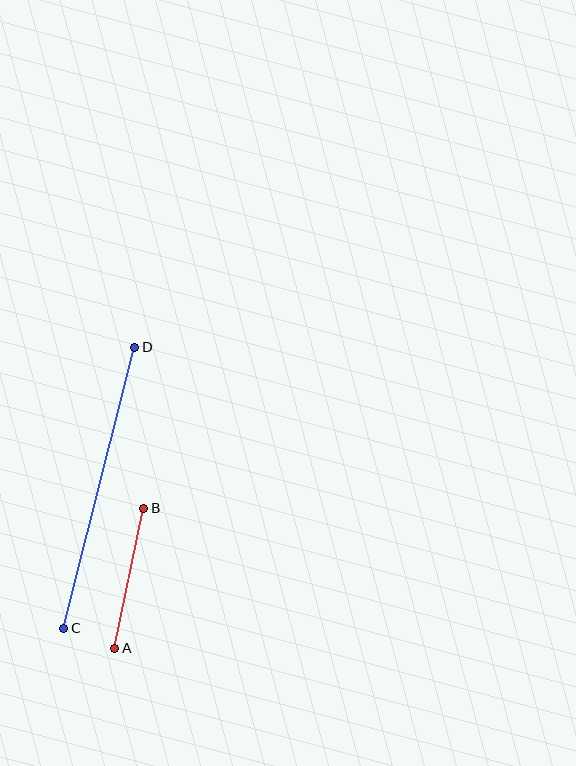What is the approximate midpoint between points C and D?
The midpoint is at approximately (99, 488) pixels.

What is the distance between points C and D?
The distance is approximately 290 pixels.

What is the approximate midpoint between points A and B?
The midpoint is at approximately (129, 578) pixels.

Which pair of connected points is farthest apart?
Points C and D are farthest apart.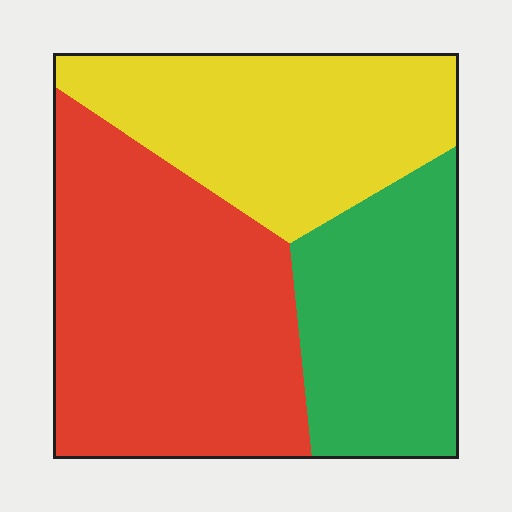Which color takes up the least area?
Green, at roughly 25%.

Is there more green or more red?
Red.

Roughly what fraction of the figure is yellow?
Yellow takes up between a sixth and a third of the figure.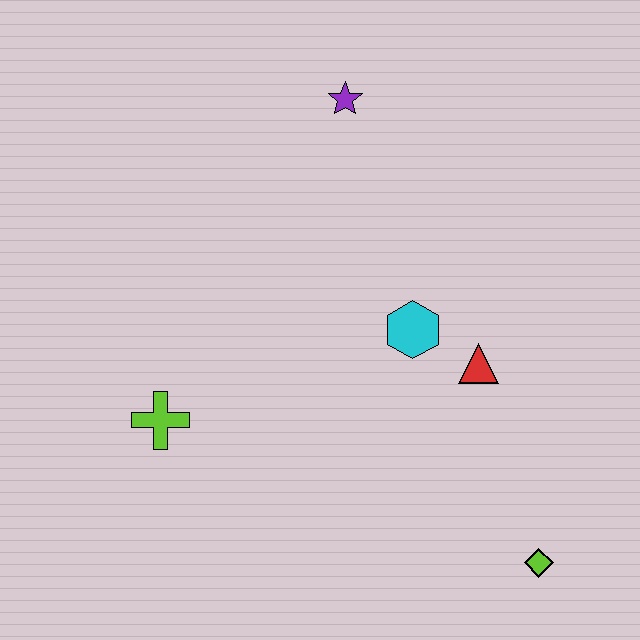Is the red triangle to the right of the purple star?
Yes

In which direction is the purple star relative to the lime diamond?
The purple star is above the lime diamond.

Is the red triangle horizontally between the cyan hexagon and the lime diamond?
Yes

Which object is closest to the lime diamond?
The red triangle is closest to the lime diamond.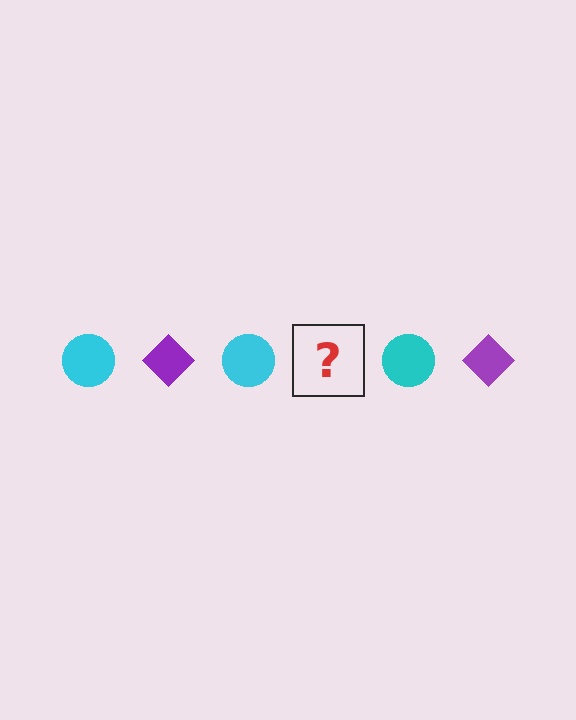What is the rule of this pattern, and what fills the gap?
The rule is that the pattern alternates between cyan circle and purple diamond. The gap should be filled with a purple diamond.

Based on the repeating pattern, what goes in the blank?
The blank should be a purple diamond.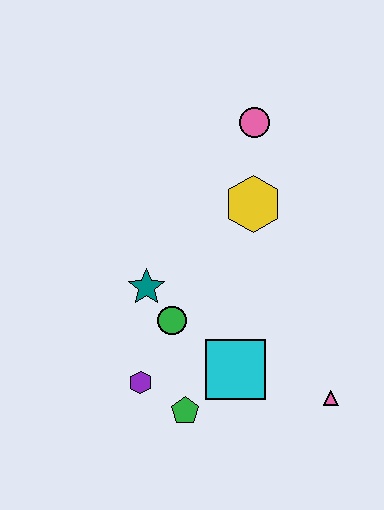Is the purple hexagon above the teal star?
No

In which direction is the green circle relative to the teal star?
The green circle is below the teal star.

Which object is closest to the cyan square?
The green pentagon is closest to the cyan square.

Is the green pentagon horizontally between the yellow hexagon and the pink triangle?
No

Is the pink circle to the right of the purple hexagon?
Yes